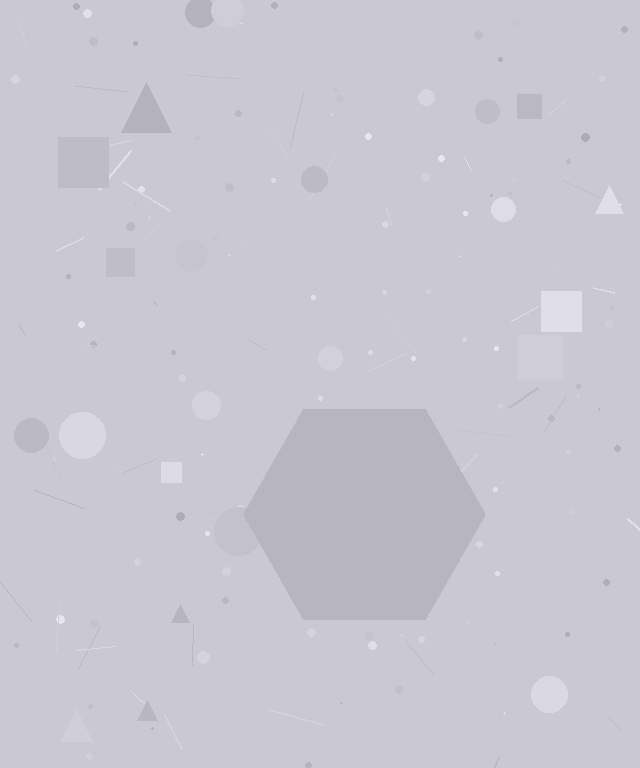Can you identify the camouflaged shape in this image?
The camouflaged shape is a hexagon.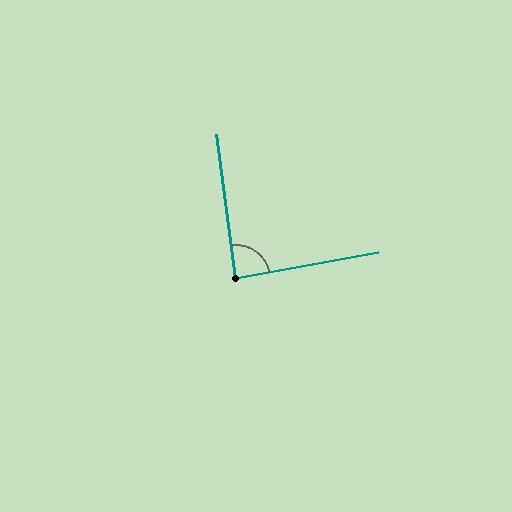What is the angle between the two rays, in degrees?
Approximately 87 degrees.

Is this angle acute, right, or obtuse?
It is approximately a right angle.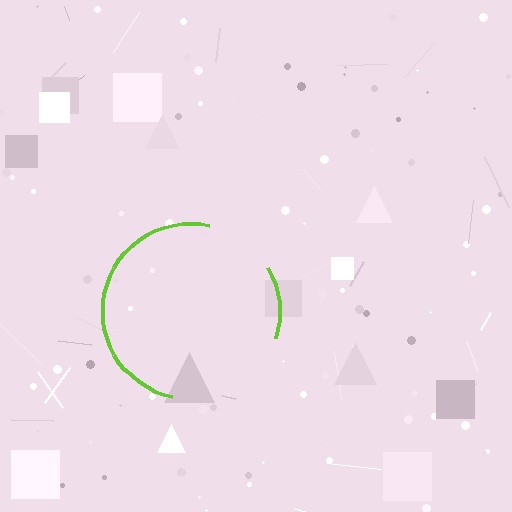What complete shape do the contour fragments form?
The contour fragments form a circle.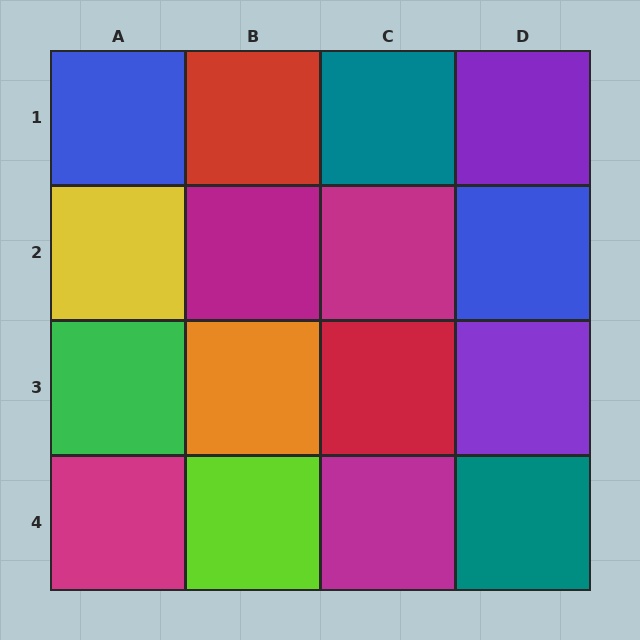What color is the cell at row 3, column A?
Green.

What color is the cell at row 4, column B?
Lime.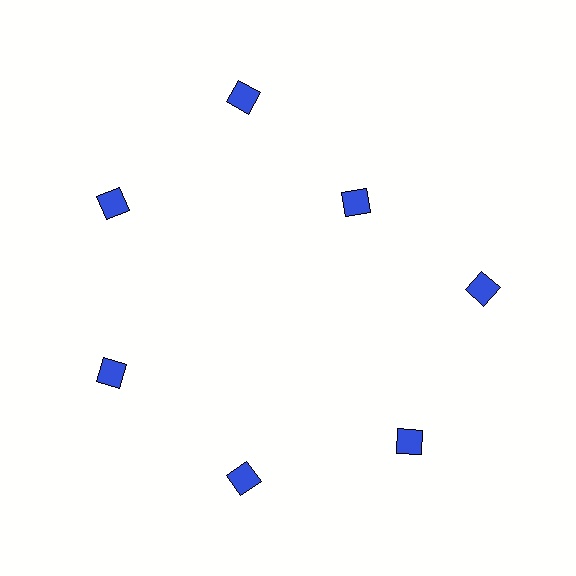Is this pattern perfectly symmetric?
No. The 7 blue diamonds are arranged in a ring, but one element near the 1 o'clock position is pulled inward toward the center, breaking the 7-fold rotational symmetry.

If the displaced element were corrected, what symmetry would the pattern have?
It would have 7-fold rotational symmetry — the pattern would map onto itself every 51 degrees.